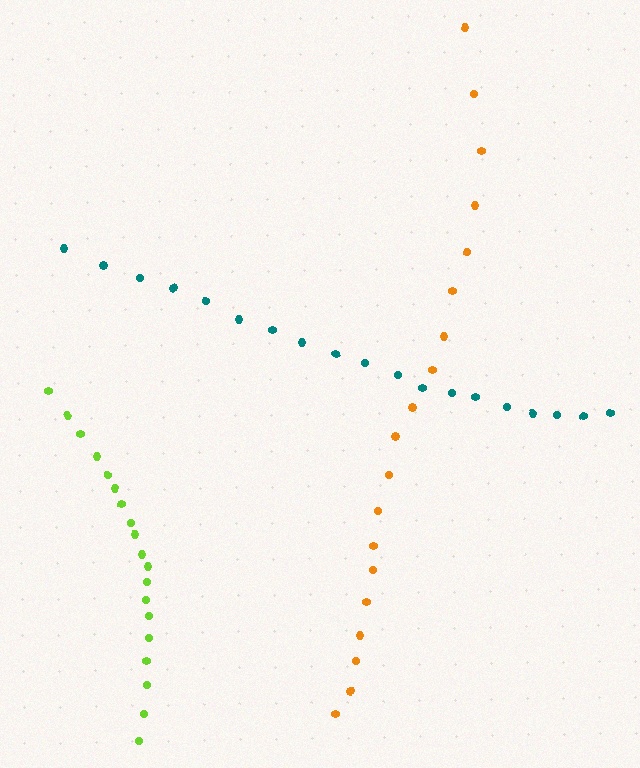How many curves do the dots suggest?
There are 3 distinct paths.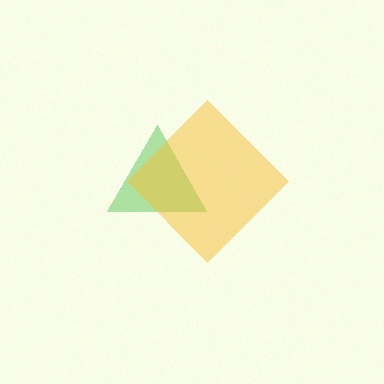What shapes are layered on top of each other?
The layered shapes are: a green triangle, a yellow diamond.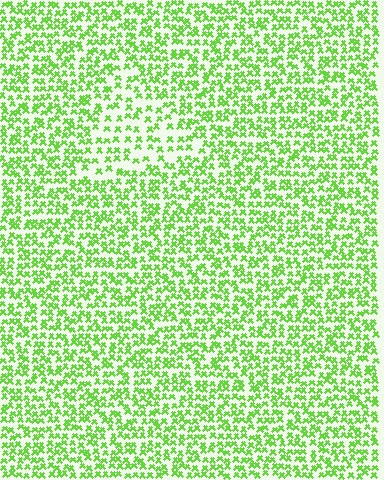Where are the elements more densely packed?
The elements are more densely packed outside the triangle boundary.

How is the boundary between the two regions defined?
The boundary is defined by a change in element density (approximately 1.8x ratio). All elements are the same color, size, and shape.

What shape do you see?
I see a triangle.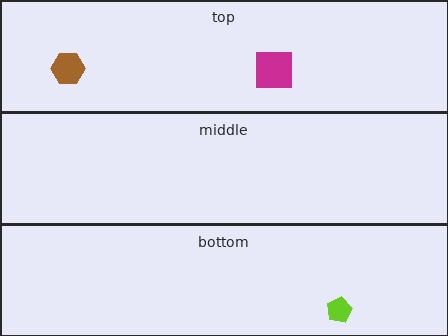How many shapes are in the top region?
2.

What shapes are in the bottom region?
The lime pentagon.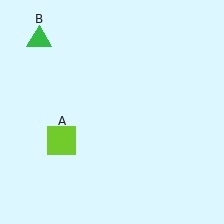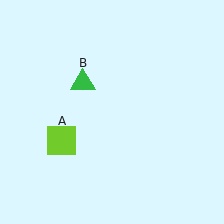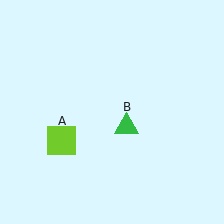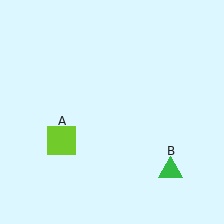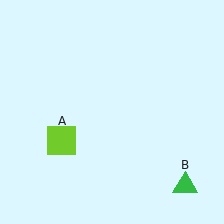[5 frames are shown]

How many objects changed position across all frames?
1 object changed position: green triangle (object B).